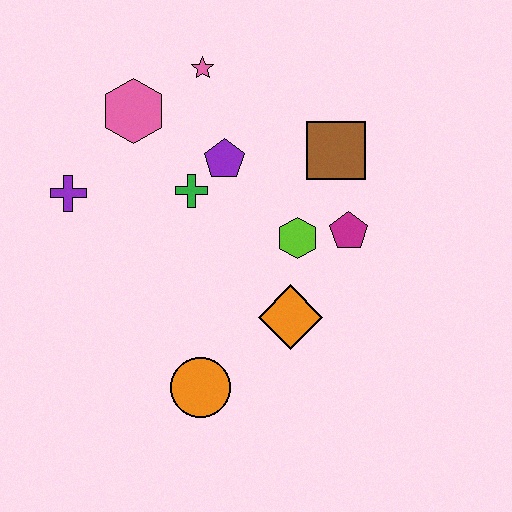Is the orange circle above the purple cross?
No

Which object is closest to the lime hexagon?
The magenta pentagon is closest to the lime hexagon.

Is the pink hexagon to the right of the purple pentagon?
No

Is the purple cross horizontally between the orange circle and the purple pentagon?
No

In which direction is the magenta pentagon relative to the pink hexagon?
The magenta pentagon is to the right of the pink hexagon.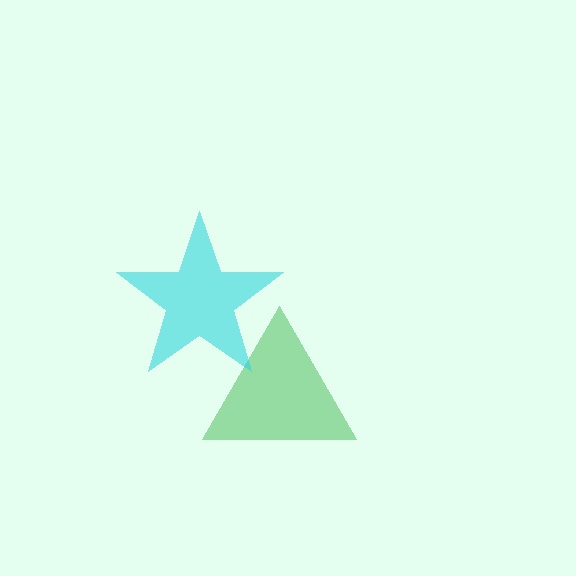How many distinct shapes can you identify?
There are 2 distinct shapes: a green triangle, a cyan star.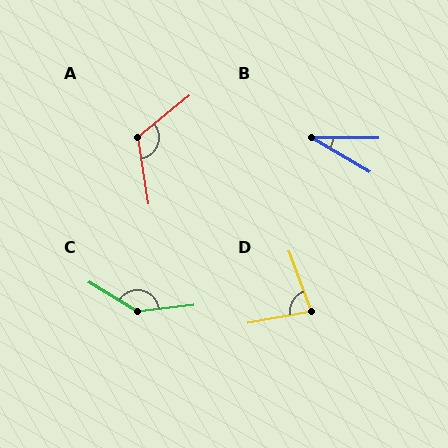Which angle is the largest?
C, at approximately 142 degrees.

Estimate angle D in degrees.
Approximately 80 degrees.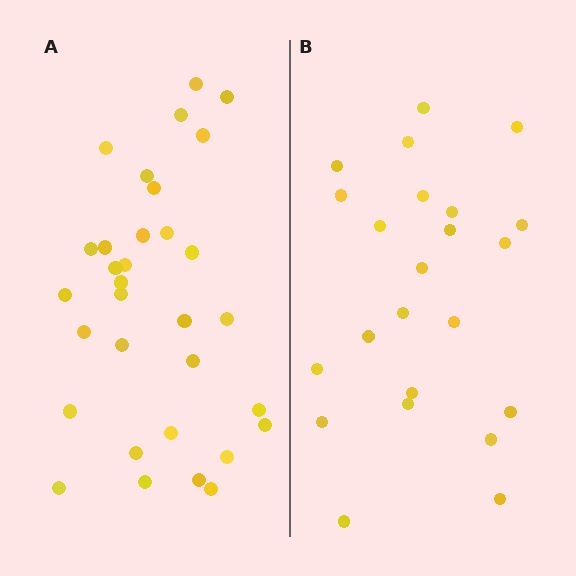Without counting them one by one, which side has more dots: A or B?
Region A (the left region) has more dots.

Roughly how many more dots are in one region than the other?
Region A has roughly 8 or so more dots than region B.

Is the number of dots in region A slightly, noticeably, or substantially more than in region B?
Region A has noticeably more, but not dramatically so. The ratio is roughly 1.4 to 1.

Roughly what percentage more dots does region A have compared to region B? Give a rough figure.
About 40% more.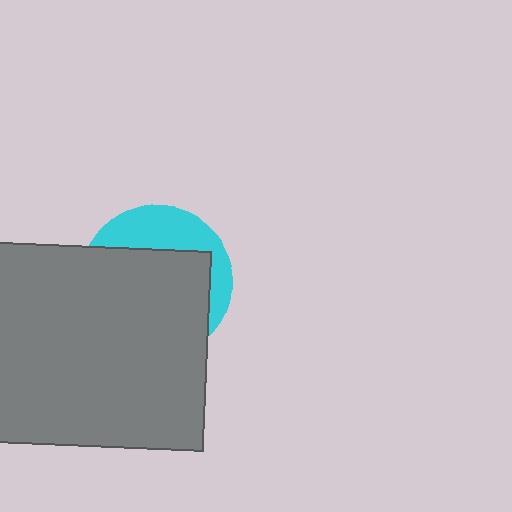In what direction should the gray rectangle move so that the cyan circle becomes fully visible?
The gray rectangle should move down. That is the shortest direction to clear the overlap and leave the cyan circle fully visible.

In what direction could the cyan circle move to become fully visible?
The cyan circle could move up. That would shift it out from behind the gray rectangle entirely.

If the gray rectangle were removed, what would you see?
You would see the complete cyan circle.